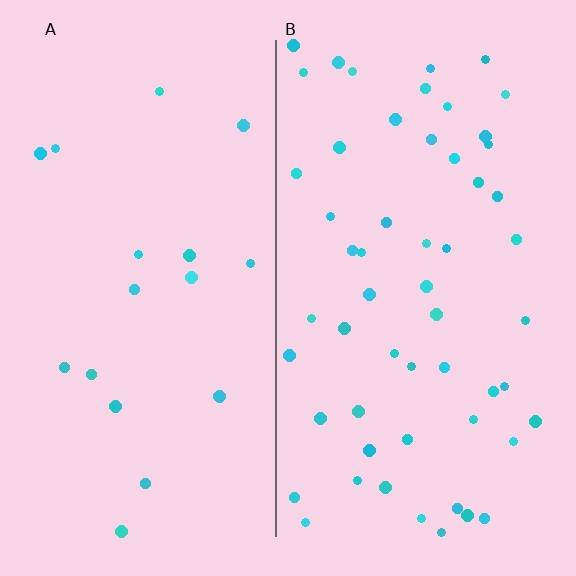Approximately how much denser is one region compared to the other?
Approximately 3.2× — region B over region A.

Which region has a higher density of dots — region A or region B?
B (the right).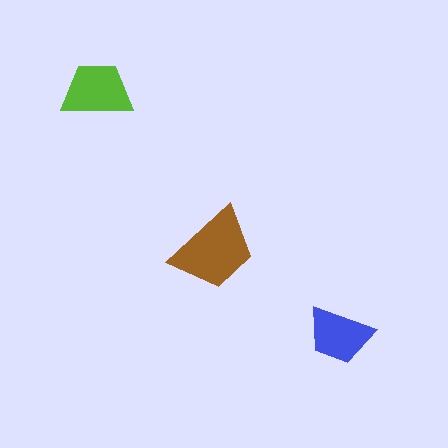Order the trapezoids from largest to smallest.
the brown one, the lime one, the blue one.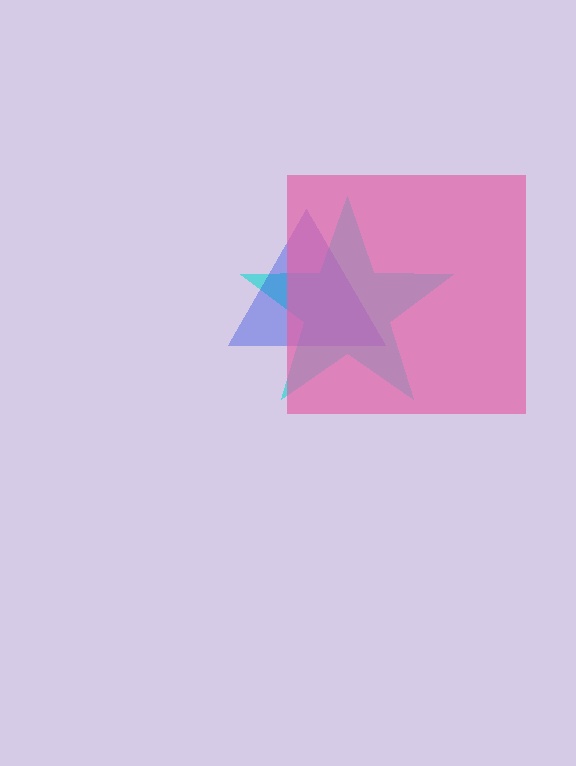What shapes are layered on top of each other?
The layered shapes are: a cyan star, a blue triangle, a pink square.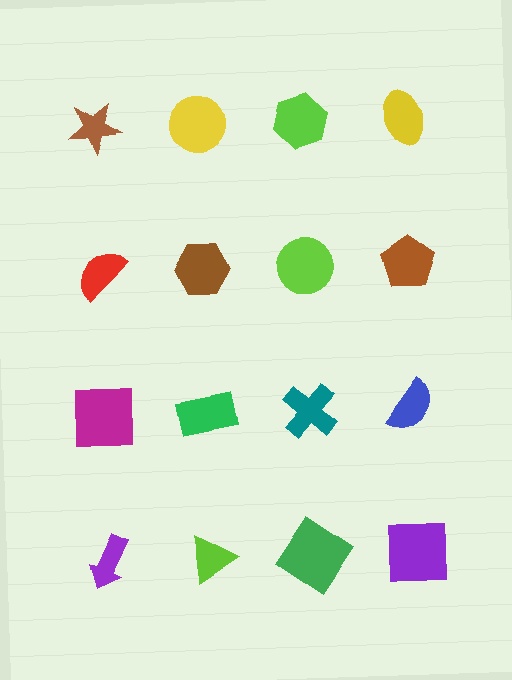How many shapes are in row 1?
4 shapes.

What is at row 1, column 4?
A yellow ellipse.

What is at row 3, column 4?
A blue semicircle.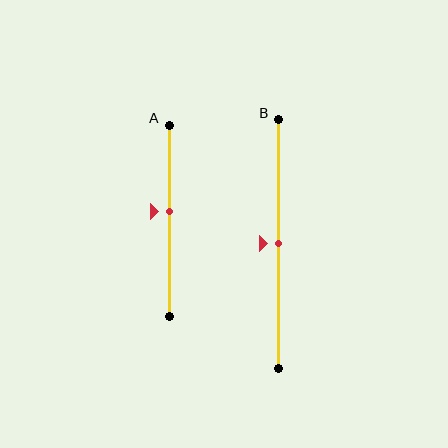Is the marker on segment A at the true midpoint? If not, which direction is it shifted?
No, the marker on segment A is shifted upward by about 5% of the segment length.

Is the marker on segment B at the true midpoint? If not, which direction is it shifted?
Yes, the marker on segment B is at the true midpoint.